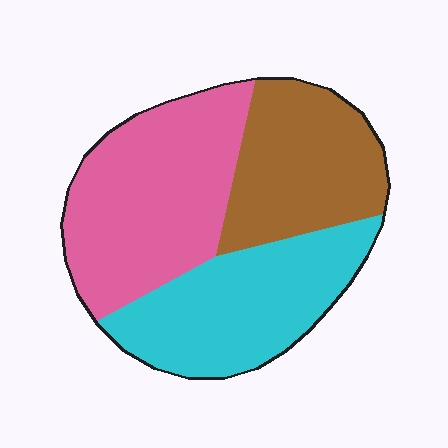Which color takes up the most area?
Pink, at roughly 40%.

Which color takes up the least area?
Brown, at roughly 30%.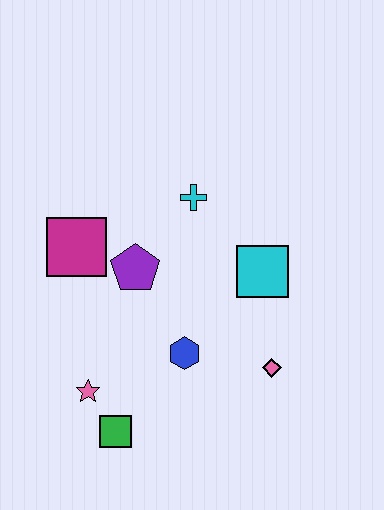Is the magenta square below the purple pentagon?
No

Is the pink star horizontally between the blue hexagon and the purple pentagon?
No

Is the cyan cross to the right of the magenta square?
Yes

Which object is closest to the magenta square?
The purple pentagon is closest to the magenta square.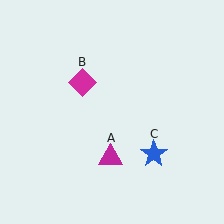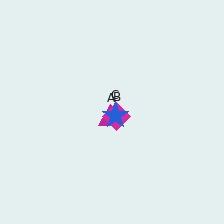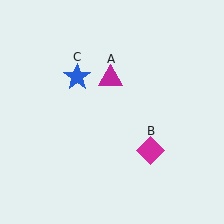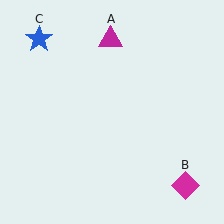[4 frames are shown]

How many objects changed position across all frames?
3 objects changed position: magenta triangle (object A), magenta diamond (object B), blue star (object C).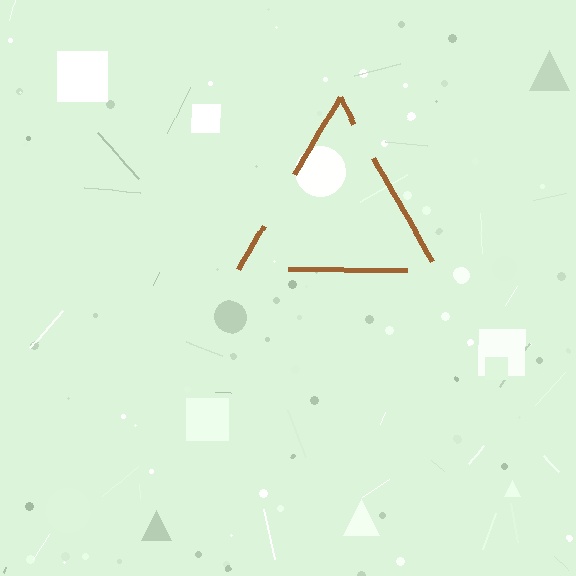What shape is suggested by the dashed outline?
The dashed outline suggests a triangle.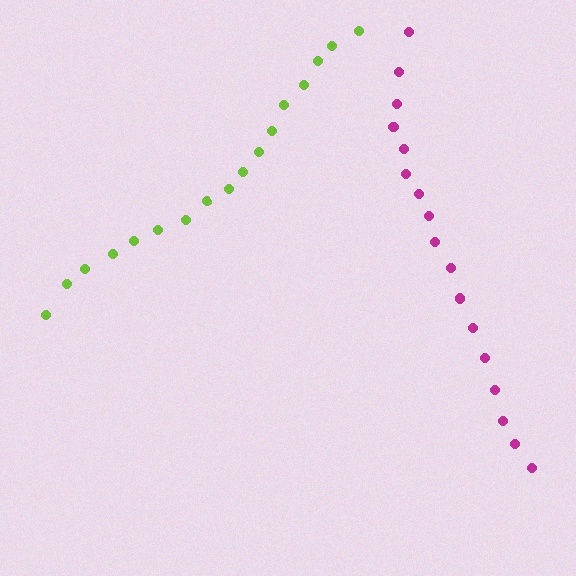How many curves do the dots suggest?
There are 2 distinct paths.